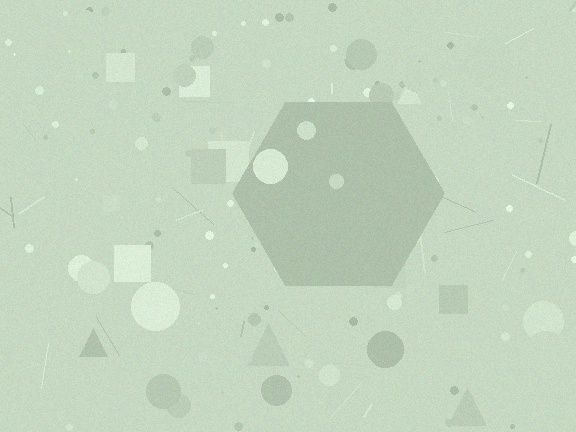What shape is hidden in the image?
A hexagon is hidden in the image.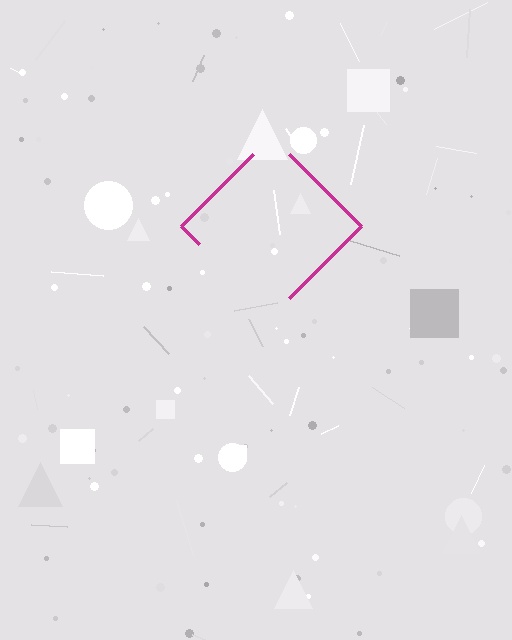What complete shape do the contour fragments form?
The contour fragments form a diamond.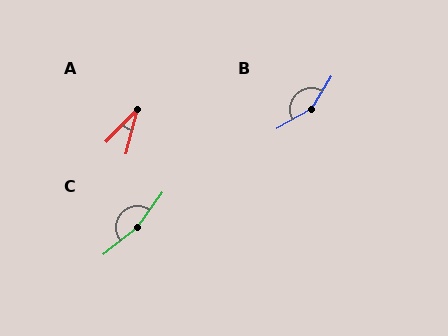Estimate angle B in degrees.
Approximately 150 degrees.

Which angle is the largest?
C, at approximately 164 degrees.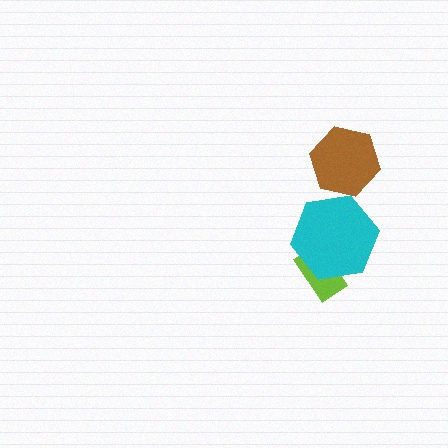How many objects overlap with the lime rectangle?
1 object overlaps with the lime rectangle.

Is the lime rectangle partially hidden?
Yes, it is partially covered by another shape.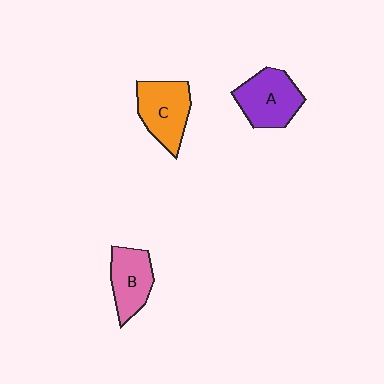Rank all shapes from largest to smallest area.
From largest to smallest: A (purple), C (orange), B (pink).